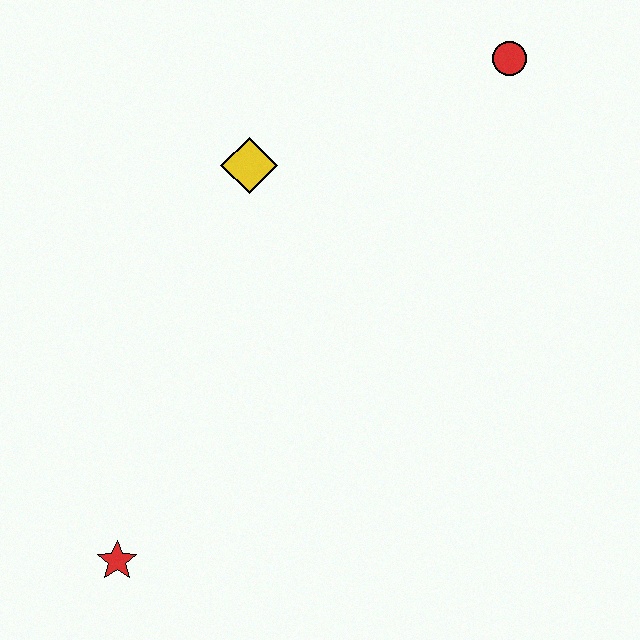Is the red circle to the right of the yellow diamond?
Yes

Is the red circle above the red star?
Yes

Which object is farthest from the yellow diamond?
The red star is farthest from the yellow diamond.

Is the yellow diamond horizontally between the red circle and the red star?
Yes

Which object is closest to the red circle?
The yellow diamond is closest to the red circle.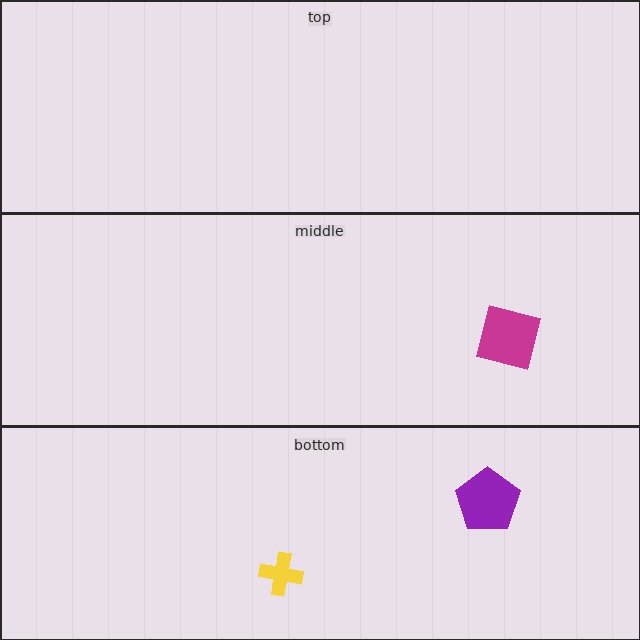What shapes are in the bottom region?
The purple pentagon, the yellow cross.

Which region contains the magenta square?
The middle region.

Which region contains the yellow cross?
The bottom region.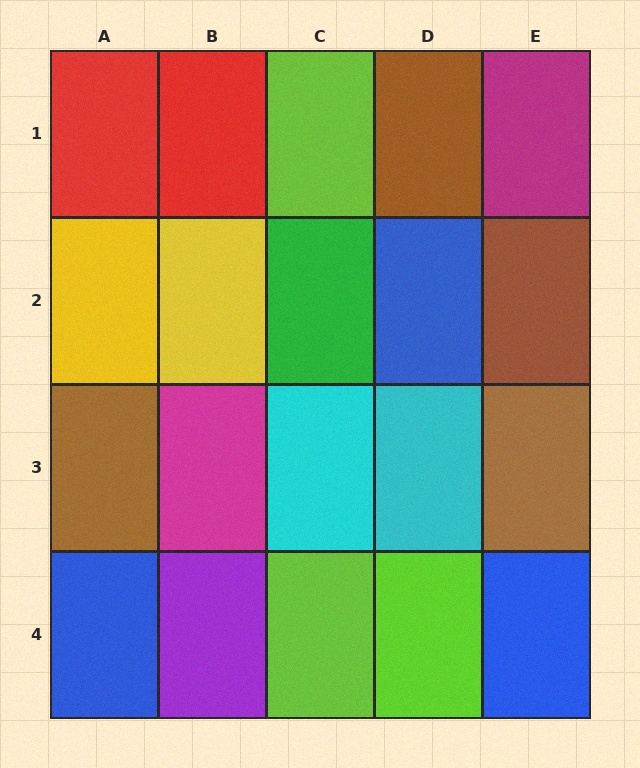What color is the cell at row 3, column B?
Magenta.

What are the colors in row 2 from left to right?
Yellow, yellow, green, blue, brown.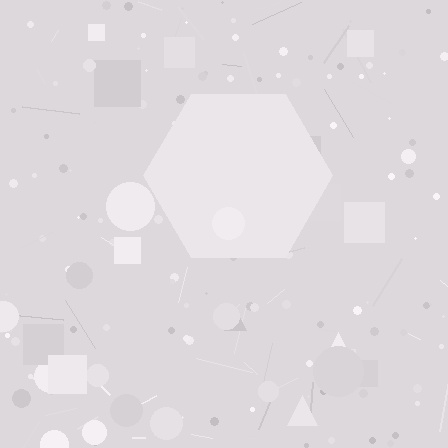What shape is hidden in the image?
A hexagon is hidden in the image.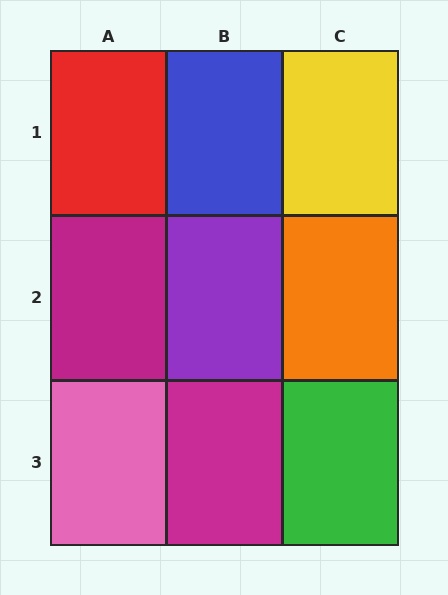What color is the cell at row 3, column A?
Pink.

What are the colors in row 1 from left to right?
Red, blue, yellow.